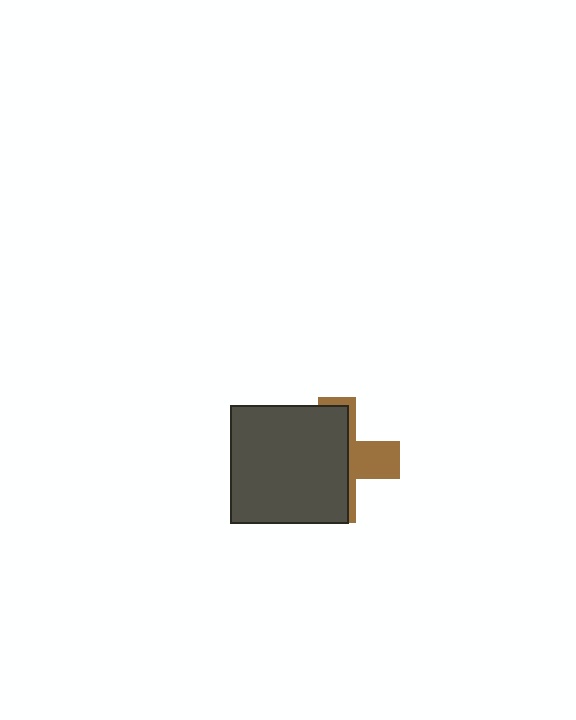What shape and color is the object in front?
The object in front is a dark gray square.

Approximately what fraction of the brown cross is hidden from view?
Roughly 67% of the brown cross is hidden behind the dark gray square.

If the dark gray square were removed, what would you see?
You would see the complete brown cross.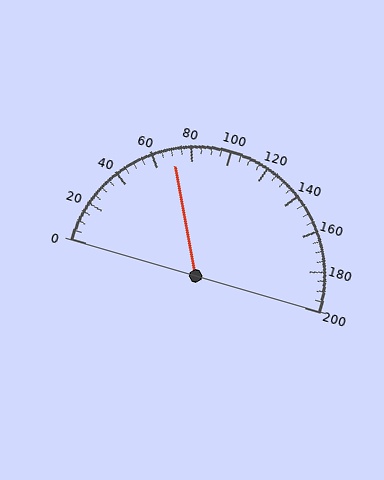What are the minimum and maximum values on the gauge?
The gauge ranges from 0 to 200.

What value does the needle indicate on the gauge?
The needle indicates approximately 70.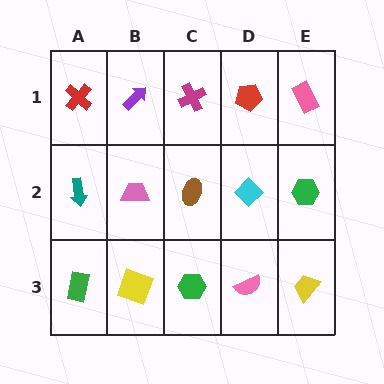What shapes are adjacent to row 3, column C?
A brown ellipse (row 2, column C), a yellow square (row 3, column B), a pink semicircle (row 3, column D).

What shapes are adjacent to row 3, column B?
A pink trapezoid (row 2, column B), a green rectangle (row 3, column A), a green hexagon (row 3, column C).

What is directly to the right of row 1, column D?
A pink rectangle.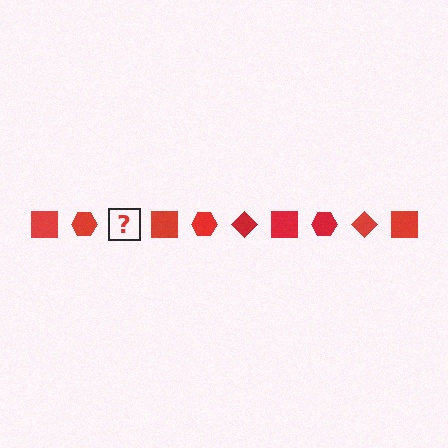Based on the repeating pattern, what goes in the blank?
The blank should be a red diamond.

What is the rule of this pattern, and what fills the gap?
The rule is that the pattern cycles through square, hexagon, diamond shapes in red. The gap should be filled with a red diamond.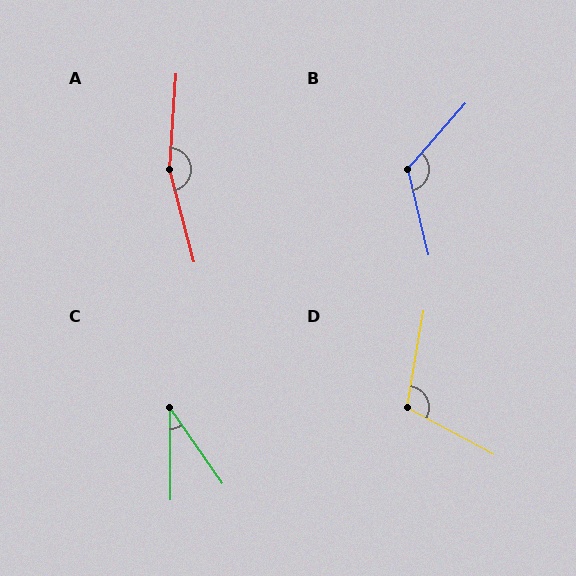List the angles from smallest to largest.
C (34°), D (108°), B (125°), A (161°).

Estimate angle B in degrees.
Approximately 125 degrees.